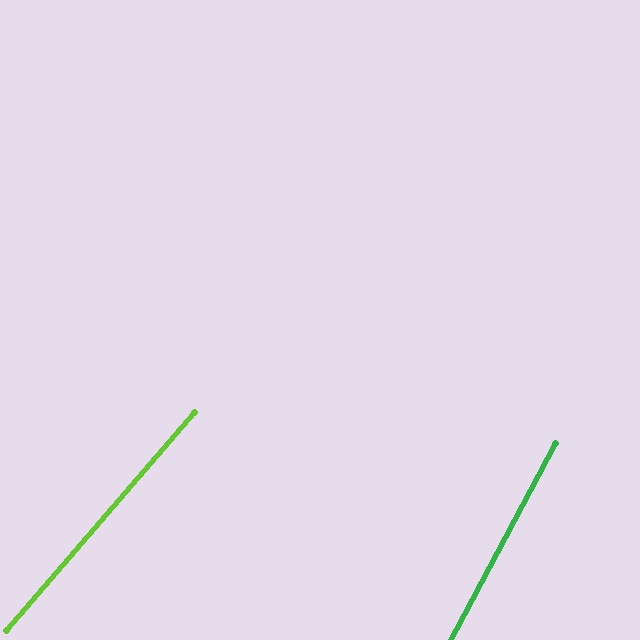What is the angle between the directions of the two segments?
Approximately 13 degrees.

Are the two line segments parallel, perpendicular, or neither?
Neither parallel nor perpendicular — they differ by about 13°.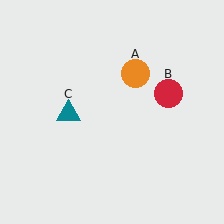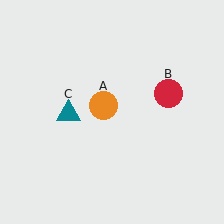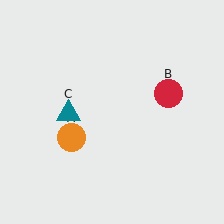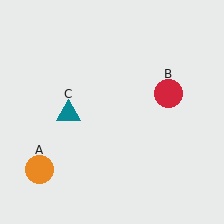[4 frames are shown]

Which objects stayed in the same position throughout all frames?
Red circle (object B) and teal triangle (object C) remained stationary.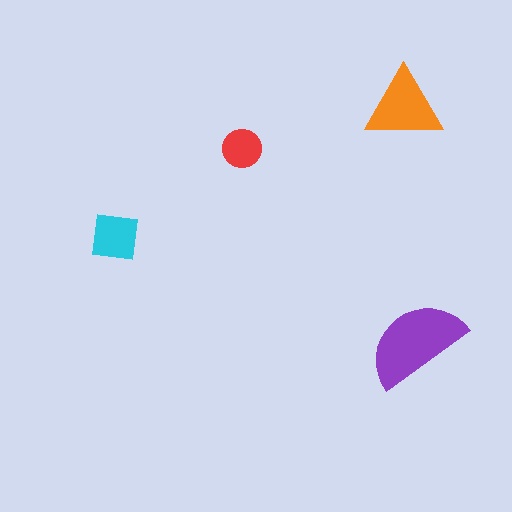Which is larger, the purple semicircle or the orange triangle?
The purple semicircle.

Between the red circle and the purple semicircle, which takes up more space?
The purple semicircle.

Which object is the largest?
The purple semicircle.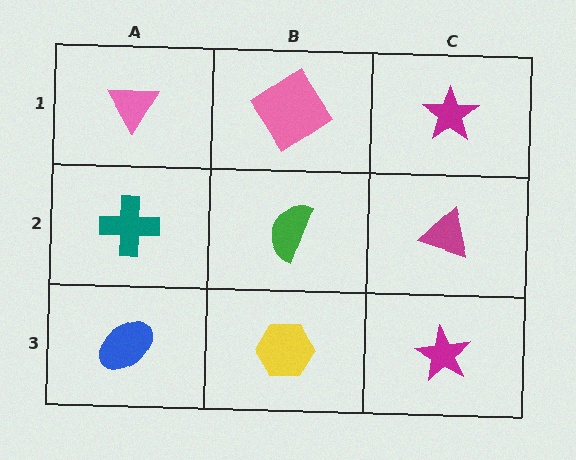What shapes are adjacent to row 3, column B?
A green semicircle (row 2, column B), a blue ellipse (row 3, column A), a magenta star (row 3, column C).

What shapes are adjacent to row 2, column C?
A magenta star (row 1, column C), a magenta star (row 3, column C), a green semicircle (row 2, column B).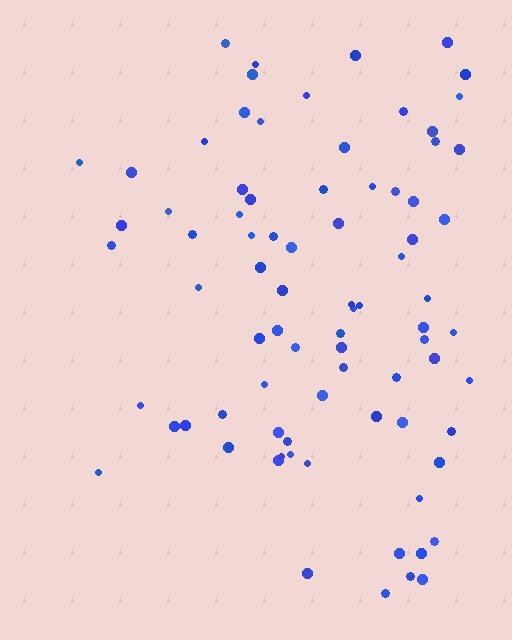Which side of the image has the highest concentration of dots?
The right.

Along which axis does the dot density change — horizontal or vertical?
Horizontal.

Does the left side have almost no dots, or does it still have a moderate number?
Still a moderate number, just noticeably fewer than the right.